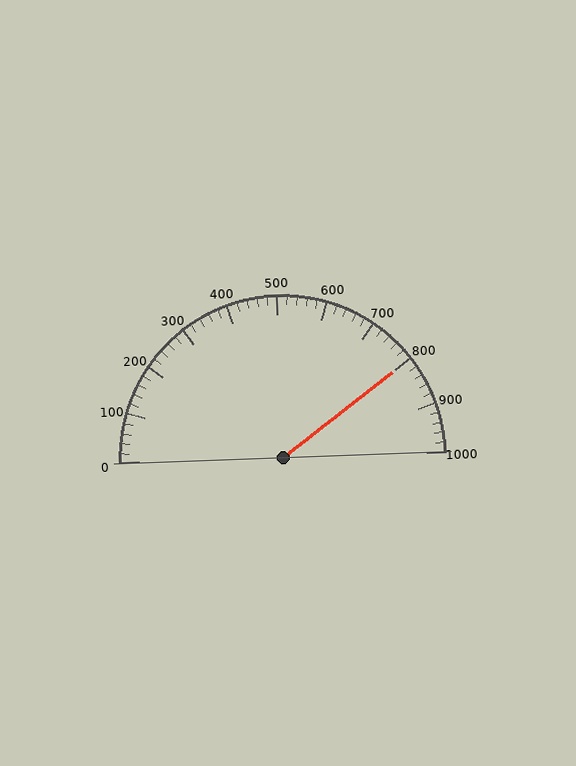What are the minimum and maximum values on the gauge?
The gauge ranges from 0 to 1000.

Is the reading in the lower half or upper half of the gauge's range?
The reading is in the upper half of the range (0 to 1000).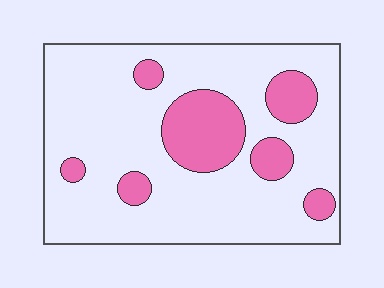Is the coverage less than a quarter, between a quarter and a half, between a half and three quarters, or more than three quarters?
Less than a quarter.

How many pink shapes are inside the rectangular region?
7.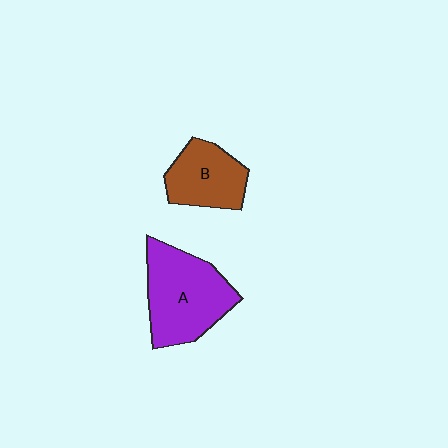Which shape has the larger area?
Shape A (purple).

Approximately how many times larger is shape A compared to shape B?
Approximately 1.5 times.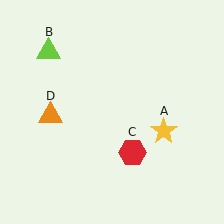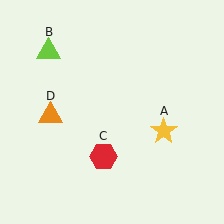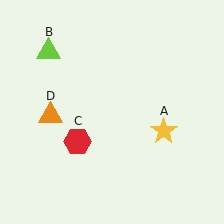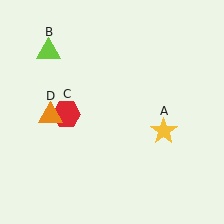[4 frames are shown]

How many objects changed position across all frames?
1 object changed position: red hexagon (object C).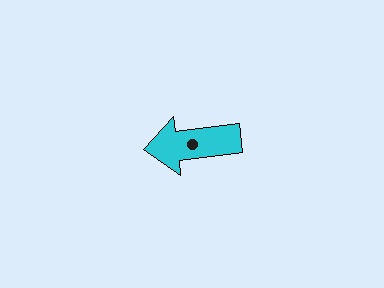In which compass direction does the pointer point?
West.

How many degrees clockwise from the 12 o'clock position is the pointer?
Approximately 263 degrees.